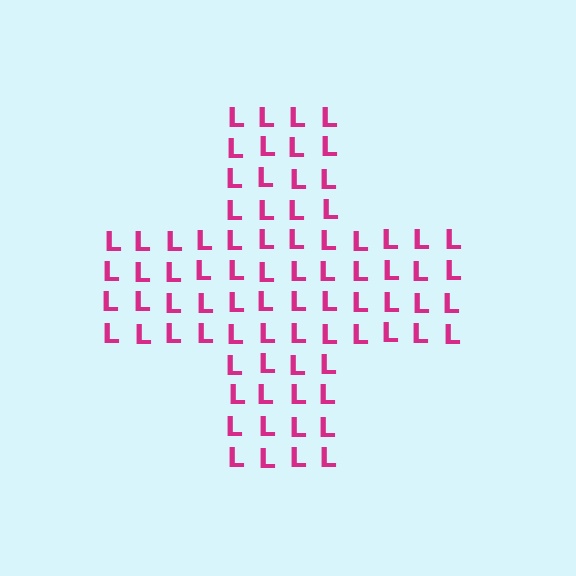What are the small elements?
The small elements are letter L's.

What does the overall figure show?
The overall figure shows a cross.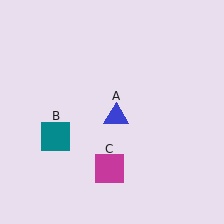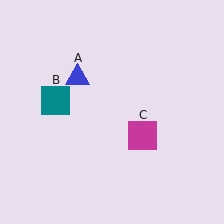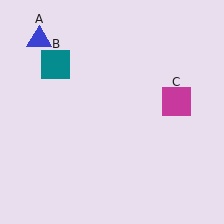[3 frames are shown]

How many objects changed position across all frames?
3 objects changed position: blue triangle (object A), teal square (object B), magenta square (object C).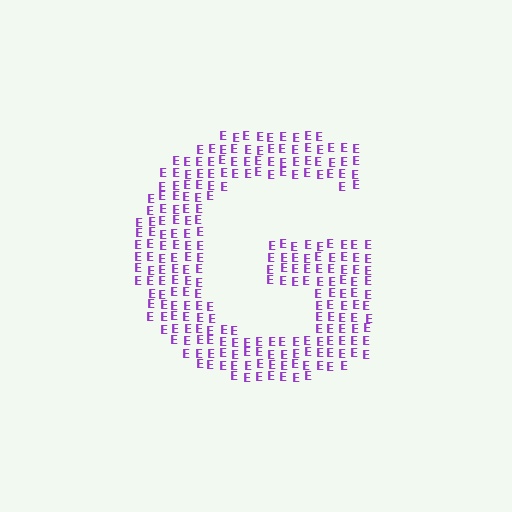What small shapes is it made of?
It is made of small letter E's.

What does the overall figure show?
The overall figure shows the letter G.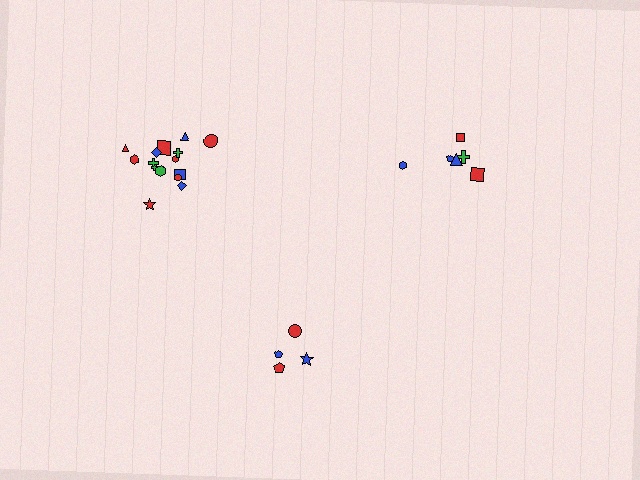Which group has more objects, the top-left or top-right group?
The top-left group.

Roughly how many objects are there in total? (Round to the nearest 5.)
Roughly 25 objects in total.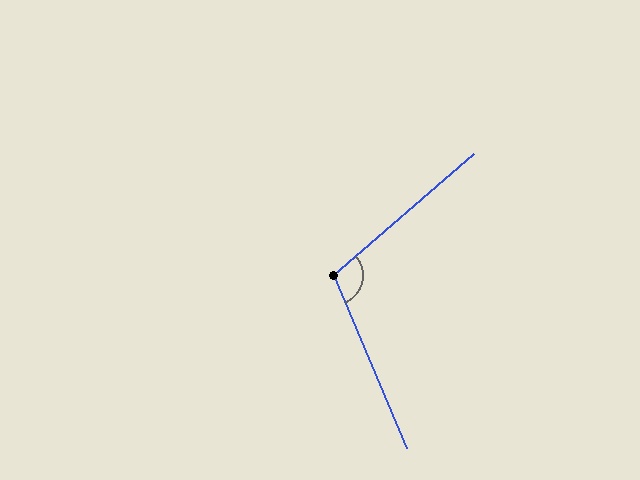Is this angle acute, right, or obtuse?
It is obtuse.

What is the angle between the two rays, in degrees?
Approximately 108 degrees.